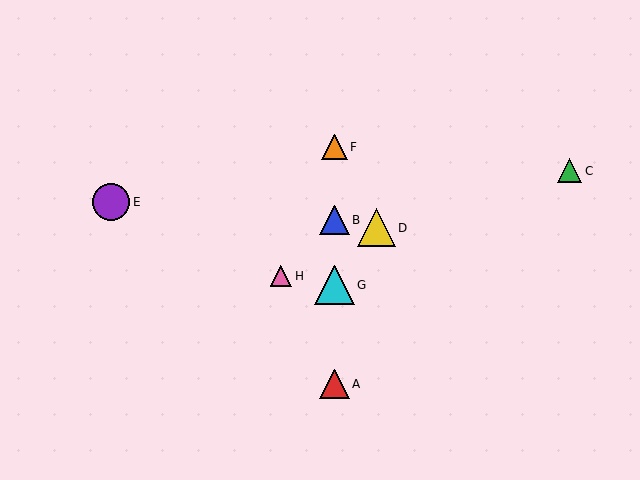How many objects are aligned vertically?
4 objects (A, B, F, G) are aligned vertically.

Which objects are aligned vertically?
Objects A, B, F, G are aligned vertically.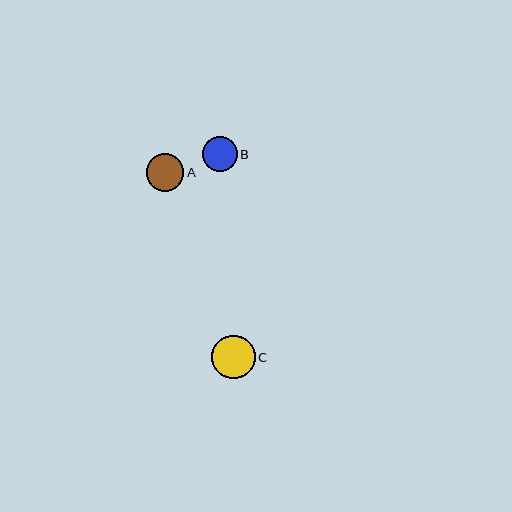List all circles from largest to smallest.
From largest to smallest: C, A, B.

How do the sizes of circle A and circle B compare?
Circle A and circle B are approximately the same size.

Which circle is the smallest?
Circle B is the smallest with a size of approximately 35 pixels.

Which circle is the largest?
Circle C is the largest with a size of approximately 44 pixels.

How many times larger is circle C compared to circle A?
Circle C is approximately 1.2 times the size of circle A.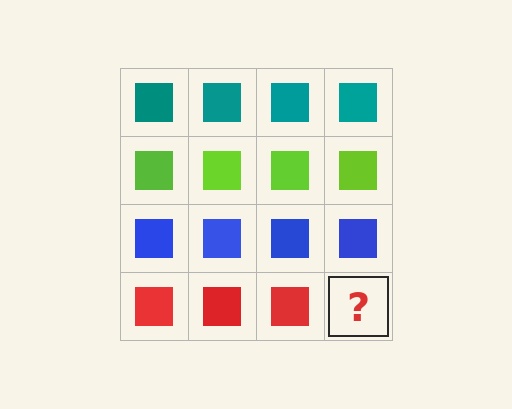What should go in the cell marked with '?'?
The missing cell should contain a red square.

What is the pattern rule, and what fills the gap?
The rule is that each row has a consistent color. The gap should be filled with a red square.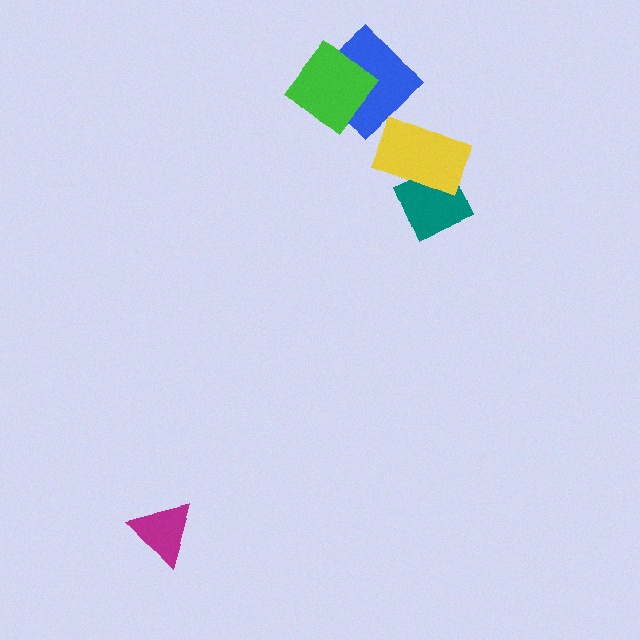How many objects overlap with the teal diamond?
1 object overlaps with the teal diamond.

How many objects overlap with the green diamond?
1 object overlaps with the green diamond.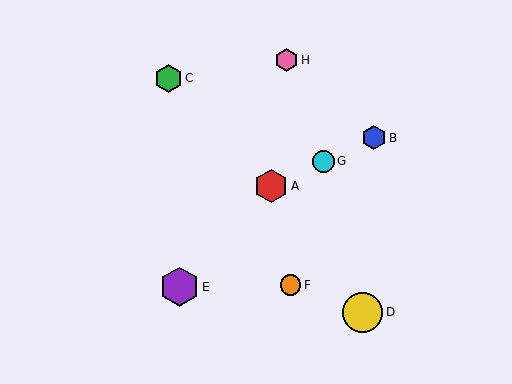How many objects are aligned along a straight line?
3 objects (A, B, G) are aligned along a straight line.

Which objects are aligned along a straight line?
Objects A, B, G are aligned along a straight line.